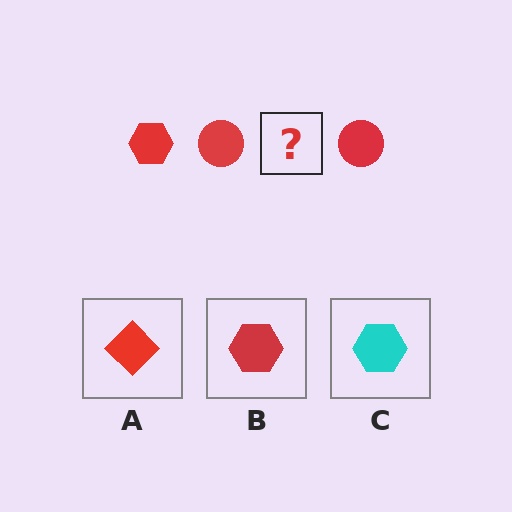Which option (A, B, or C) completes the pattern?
B.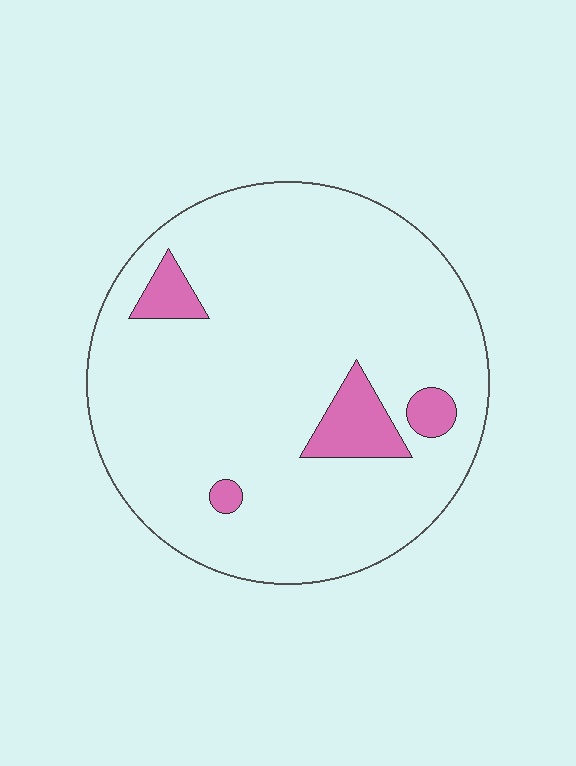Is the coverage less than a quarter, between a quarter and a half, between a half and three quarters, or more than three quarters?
Less than a quarter.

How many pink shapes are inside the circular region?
4.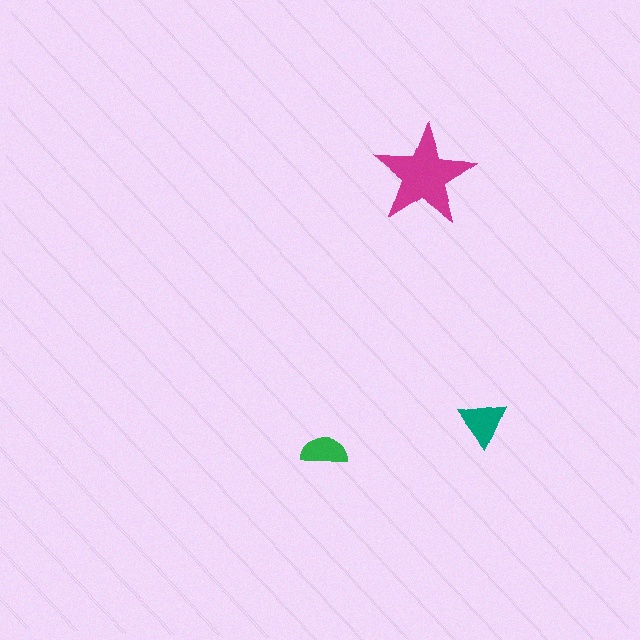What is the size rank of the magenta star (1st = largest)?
1st.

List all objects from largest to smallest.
The magenta star, the teal triangle, the green semicircle.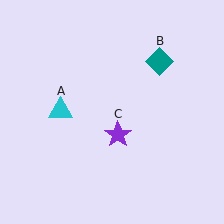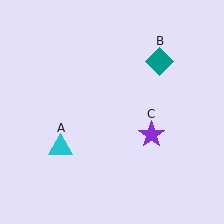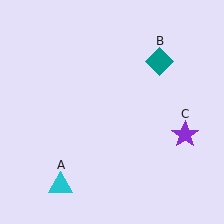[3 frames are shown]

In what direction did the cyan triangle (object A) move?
The cyan triangle (object A) moved down.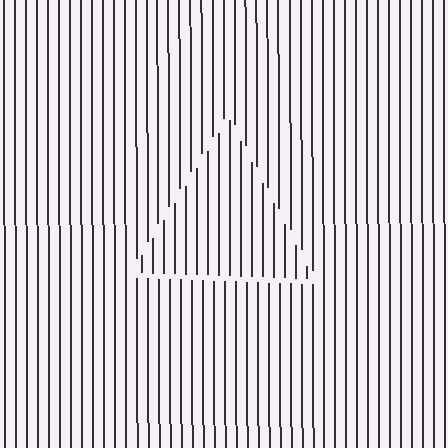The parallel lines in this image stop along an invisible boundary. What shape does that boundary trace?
An illusory triangle. The interior of the shape contains the same grating, shifted by half a period — the contour is defined by the phase discontinuity where line-ends from the inner and outer gratings abut.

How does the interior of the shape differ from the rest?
The interior of the shape contains the same grating, shifted by half a period — the contour is defined by the phase discontinuity where line-ends from the inner and outer gratings abut.